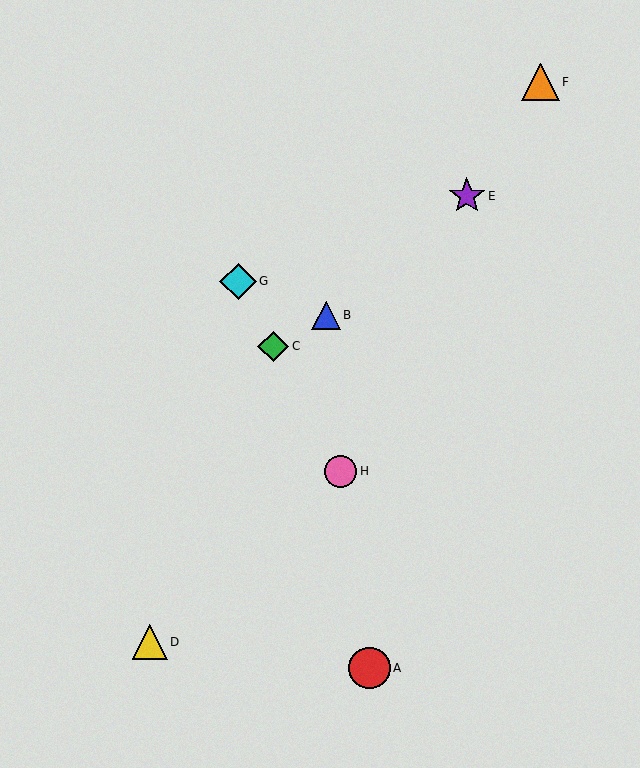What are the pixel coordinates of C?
Object C is at (273, 346).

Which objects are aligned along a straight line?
Objects C, G, H are aligned along a straight line.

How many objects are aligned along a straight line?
3 objects (C, G, H) are aligned along a straight line.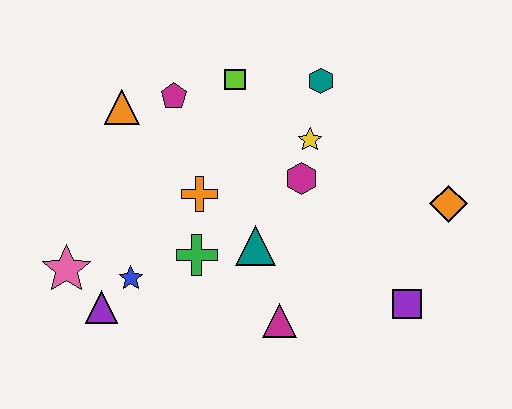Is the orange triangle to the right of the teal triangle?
No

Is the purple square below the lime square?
Yes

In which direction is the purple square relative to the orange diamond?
The purple square is below the orange diamond.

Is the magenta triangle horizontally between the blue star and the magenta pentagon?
No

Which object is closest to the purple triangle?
The blue star is closest to the purple triangle.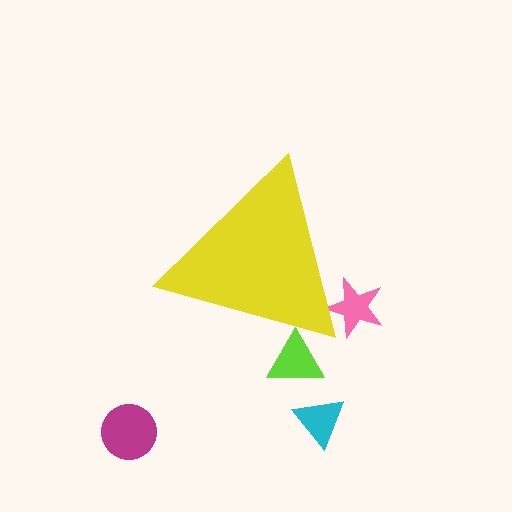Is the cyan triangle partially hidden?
No, the cyan triangle is fully visible.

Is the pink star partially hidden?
Yes, the pink star is partially hidden behind the yellow triangle.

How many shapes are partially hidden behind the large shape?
2 shapes are partially hidden.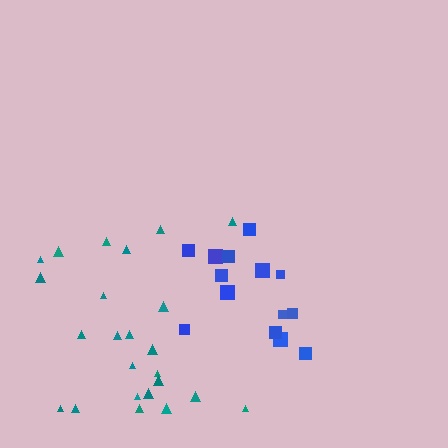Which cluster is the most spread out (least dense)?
Blue.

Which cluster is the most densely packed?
Teal.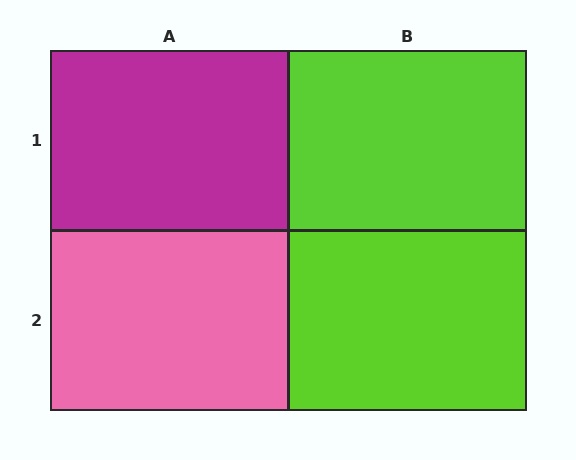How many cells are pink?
1 cell is pink.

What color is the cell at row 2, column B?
Lime.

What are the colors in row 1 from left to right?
Magenta, lime.